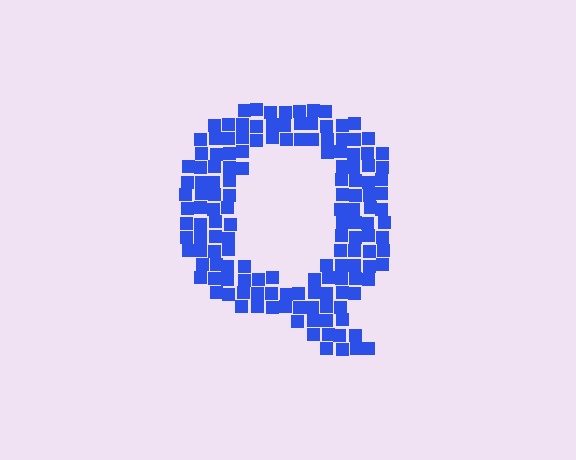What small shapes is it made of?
It is made of small squares.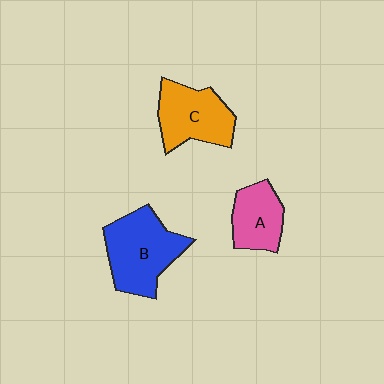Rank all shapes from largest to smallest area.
From largest to smallest: B (blue), C (orange), A (pink).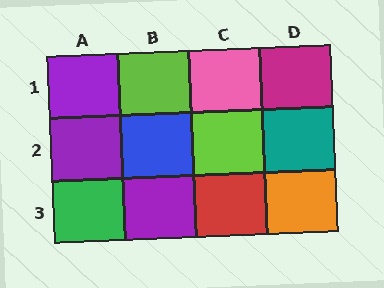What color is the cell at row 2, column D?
Teal.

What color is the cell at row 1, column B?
Lime.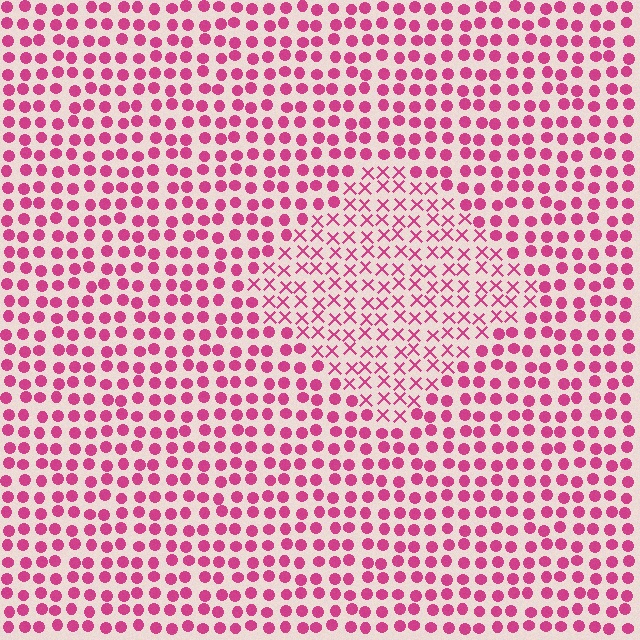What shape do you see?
I see a diamond.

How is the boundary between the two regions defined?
The boundary is defined by a change in element shape: X marks inside vs. circles outside. All elements share the same color and spacing.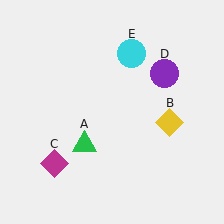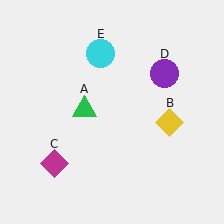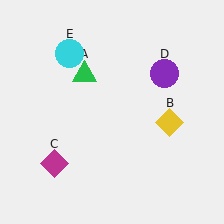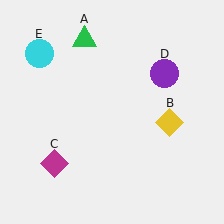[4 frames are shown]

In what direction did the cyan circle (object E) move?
The cyan circle (object E) moved left.